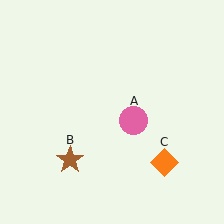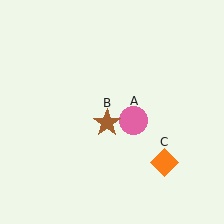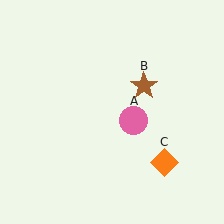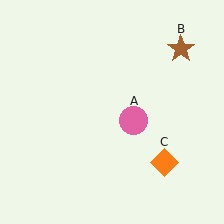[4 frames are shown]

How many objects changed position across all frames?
1 object changed position: brown star (object B).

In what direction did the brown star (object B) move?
The brown star (object B) moved up and to the right.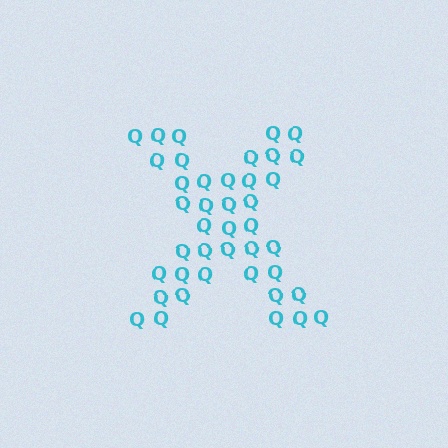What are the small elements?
The small elements are letter Q's.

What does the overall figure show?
The overall figure shows the letter X.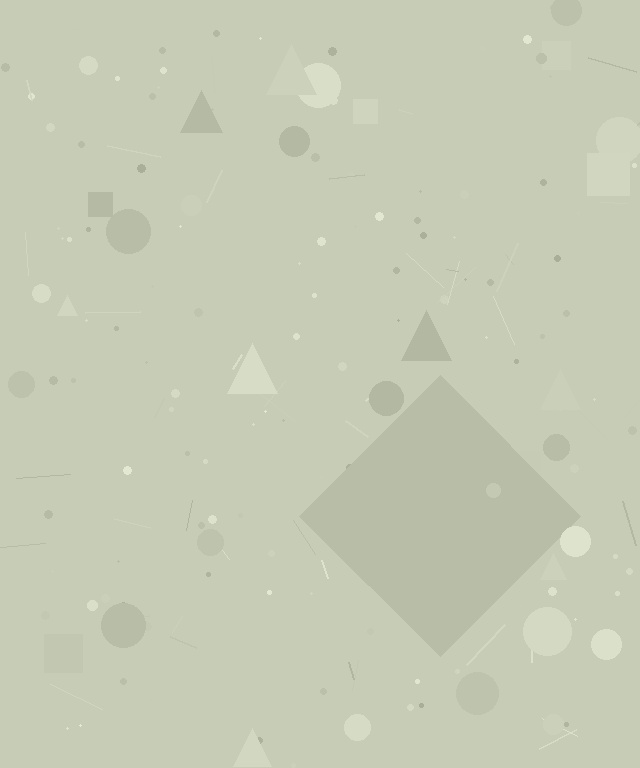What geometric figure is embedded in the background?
A diamond is embedded in the background.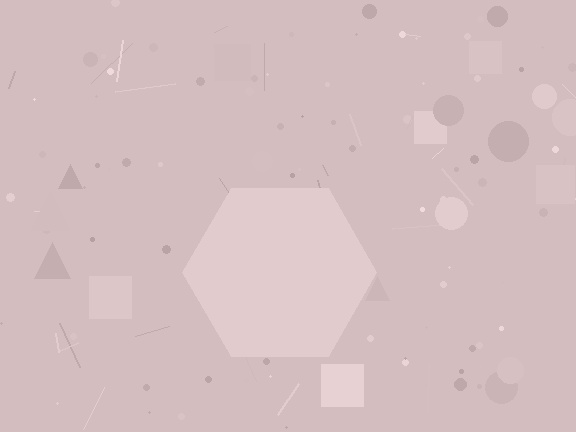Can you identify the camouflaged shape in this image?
The camouflaged shape is a hexagon.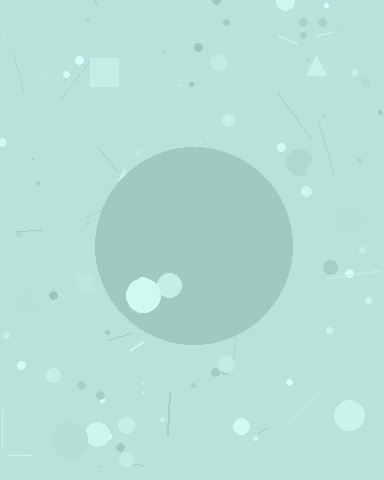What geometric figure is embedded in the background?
A circle is embedded in the background.